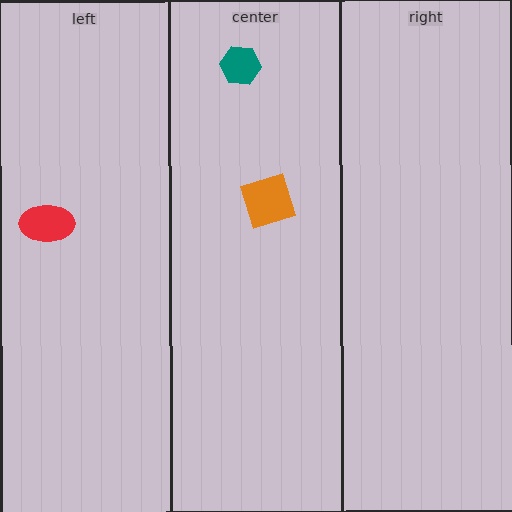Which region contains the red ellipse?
The left region.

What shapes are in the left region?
The red ellipse.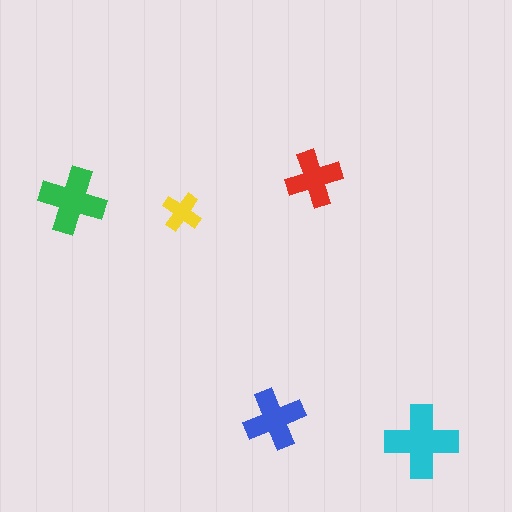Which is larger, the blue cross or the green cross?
The green one.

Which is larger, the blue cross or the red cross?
The blue one.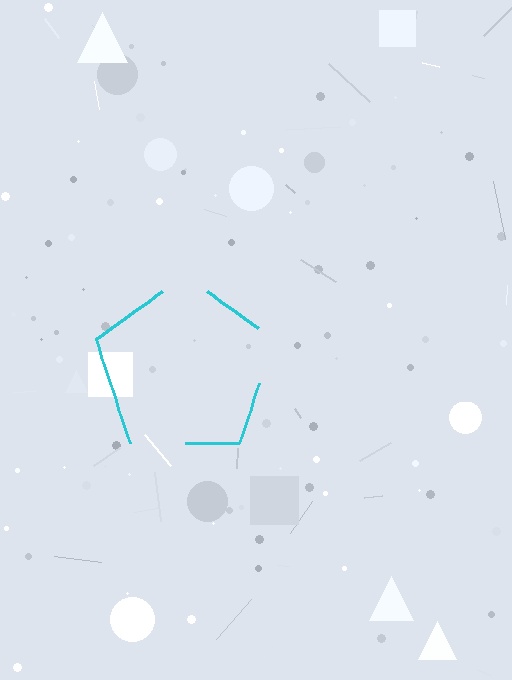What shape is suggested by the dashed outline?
The dashed outline suggests a pentagon.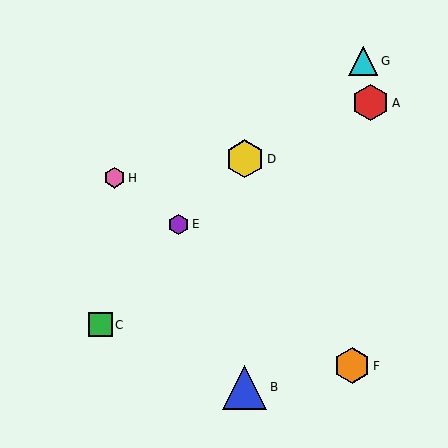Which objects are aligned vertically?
Objects B, D are aligned vertically.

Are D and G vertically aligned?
No, D is at x≈245 and G is at x≈363.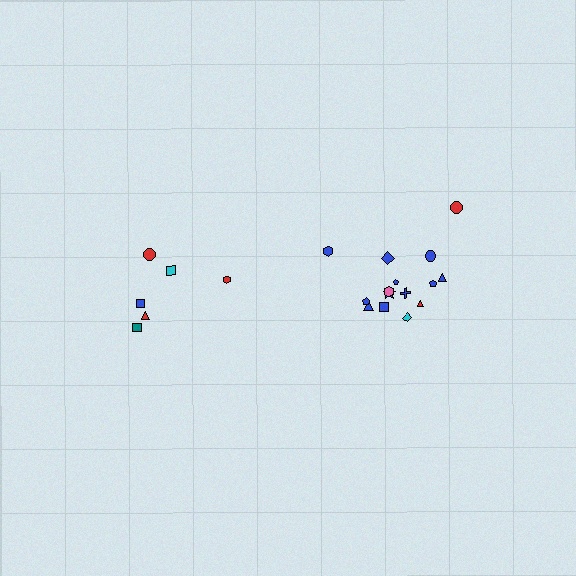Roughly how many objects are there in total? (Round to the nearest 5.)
Roughly 20 objects in total.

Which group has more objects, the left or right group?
The right group.